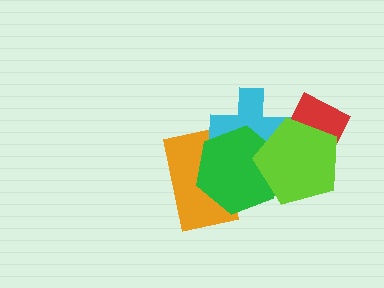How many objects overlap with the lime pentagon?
3 objects overlap with the lime pentagon.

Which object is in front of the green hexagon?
The lime pentagon is in front of the green hexagon.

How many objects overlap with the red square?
1 object overlaps with the red square.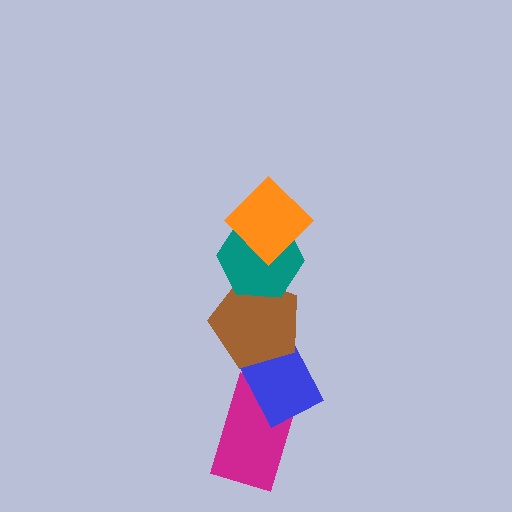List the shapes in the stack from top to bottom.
From top to bottom: the orange diamond, the teal hexagon, the brown pentagon, the blue rectangle, the magenta rectangle.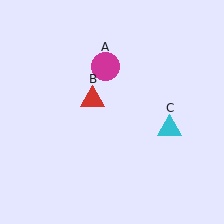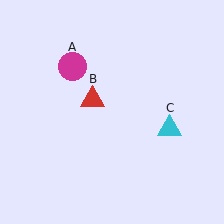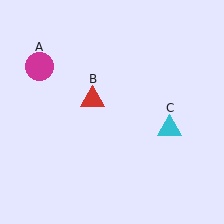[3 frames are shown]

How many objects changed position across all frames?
1 object changed position: magenta circle (object A).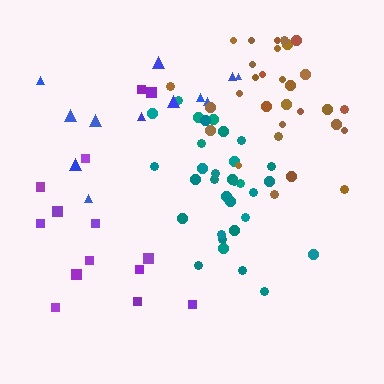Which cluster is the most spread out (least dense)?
Blue.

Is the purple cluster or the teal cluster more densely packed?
Teal.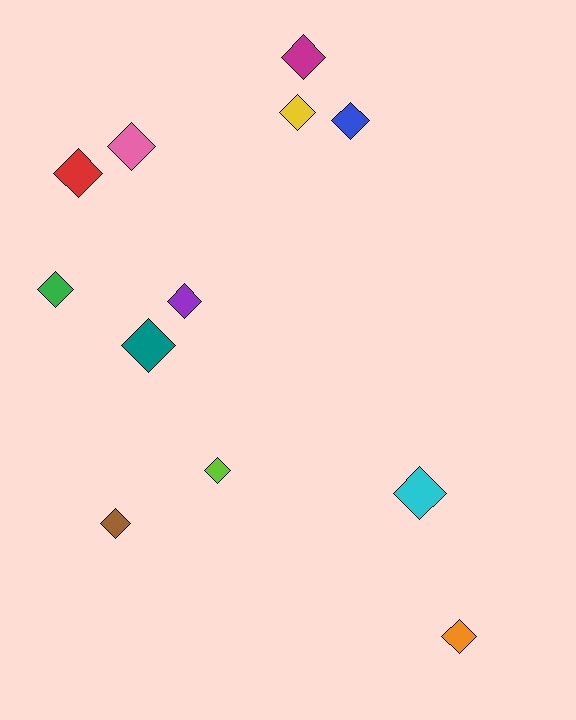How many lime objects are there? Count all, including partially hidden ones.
There is 1 lime object.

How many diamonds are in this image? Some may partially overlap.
There are 12 diamonds.